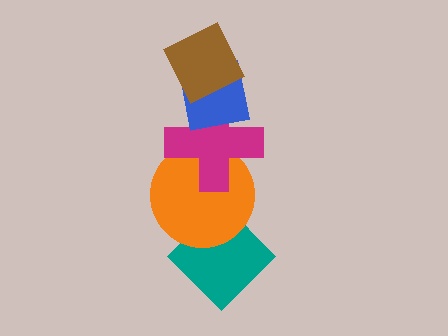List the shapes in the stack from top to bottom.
From top to bottom: the brown diamond, the blue square, the magenta cross, the orange circle, the teal diamond.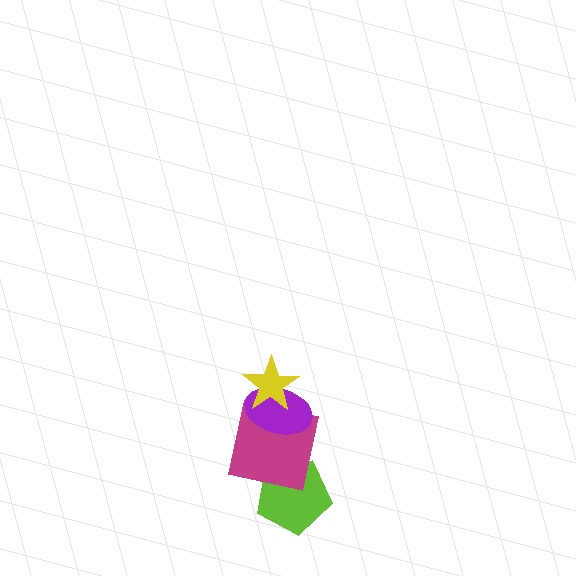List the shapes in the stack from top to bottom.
From top to bottom: the yellow star, the purple ellipse, the magenta square, the lime pentagon.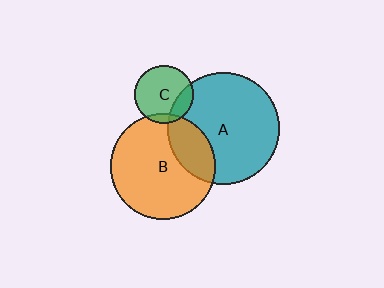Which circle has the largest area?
Circle A (teal).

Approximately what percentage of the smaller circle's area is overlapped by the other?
Approximately 10%.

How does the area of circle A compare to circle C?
Approximately 3.7 times.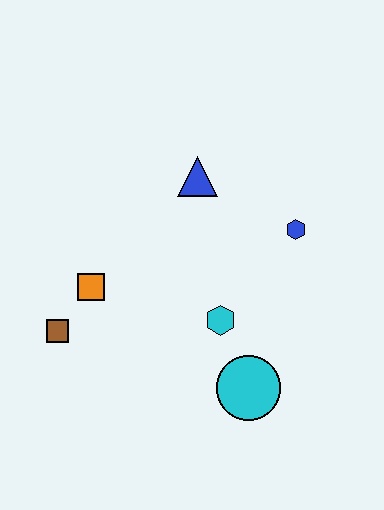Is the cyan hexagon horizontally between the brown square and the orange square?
No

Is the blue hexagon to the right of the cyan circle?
Yes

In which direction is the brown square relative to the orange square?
The brown square is below the orange square.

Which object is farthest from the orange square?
The blue hexagon is farthest from the orange square.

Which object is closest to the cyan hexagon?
The cyan circle is closest to the cyan hexagon.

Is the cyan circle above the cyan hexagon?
No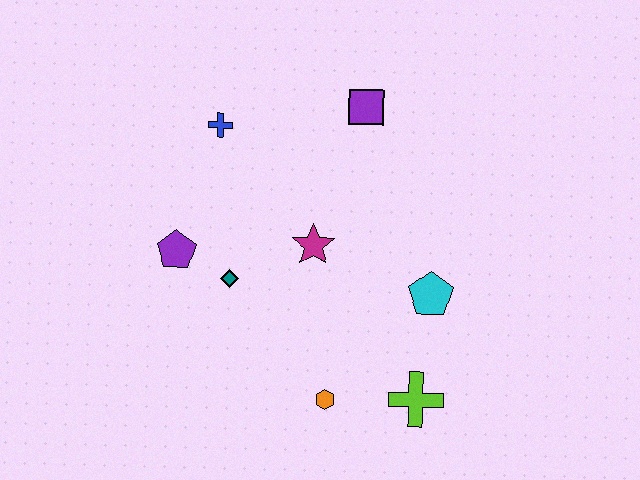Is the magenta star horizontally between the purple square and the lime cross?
No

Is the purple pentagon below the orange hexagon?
No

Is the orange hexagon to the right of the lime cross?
No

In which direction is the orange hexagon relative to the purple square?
The orange hexagon is below the purple square.